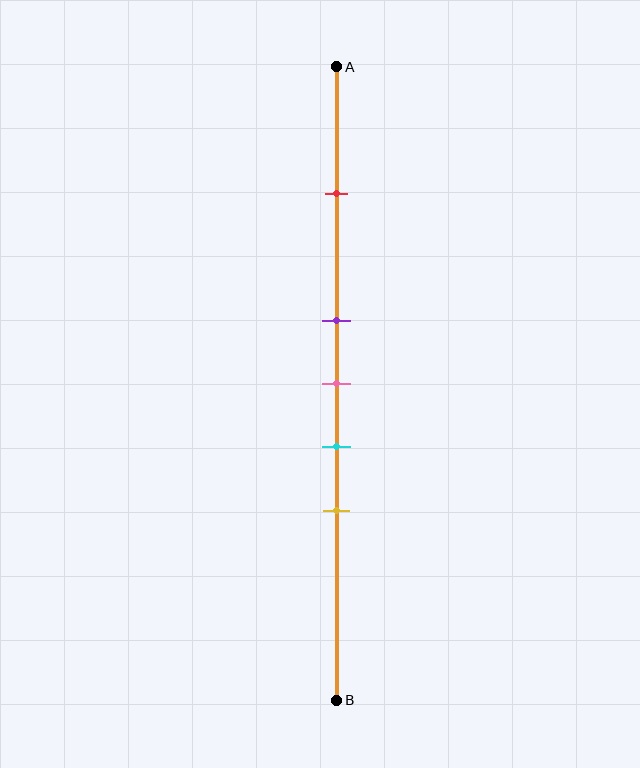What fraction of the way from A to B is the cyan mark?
The cyan mark is approximately 60% (0.6) of the way from A to B.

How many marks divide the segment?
There are 5 marks dividing the segment.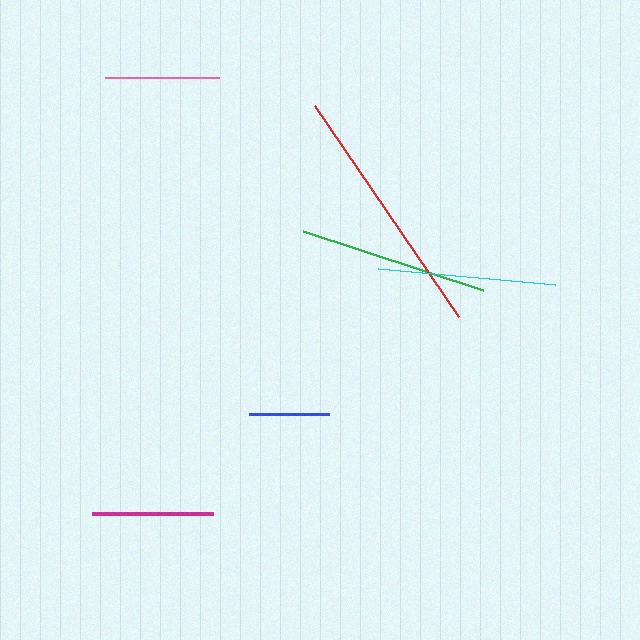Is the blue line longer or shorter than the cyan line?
The cyan line is longer than the blue line.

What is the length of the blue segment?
The blue segment is approximately 80 pixels long.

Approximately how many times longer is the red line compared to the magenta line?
The red line is approximately 2.1 times the length of the magenta line.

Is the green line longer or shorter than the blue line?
The green line is longer than the blue line.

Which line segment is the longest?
The red line is the longest at approximately 256 pixels.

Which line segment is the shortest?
The blue line is the shortest at approximately 80 pixels.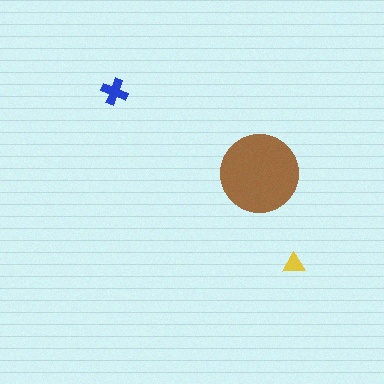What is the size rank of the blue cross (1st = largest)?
2nd.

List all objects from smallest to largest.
The yellow triangle, the blue cross, the brown circle.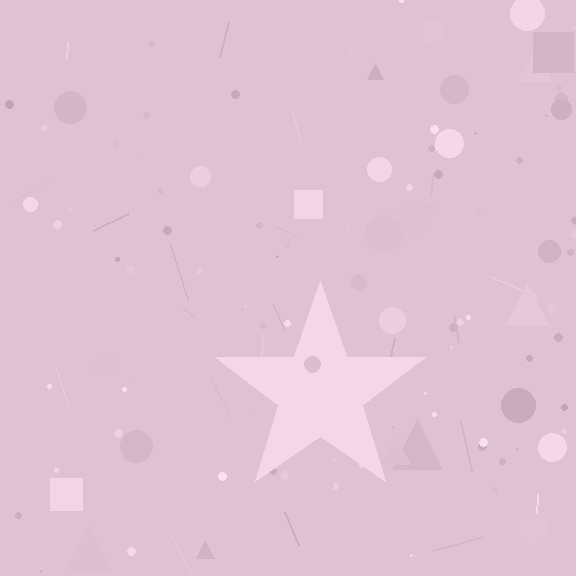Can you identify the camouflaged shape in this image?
The camouflaged shape is a star.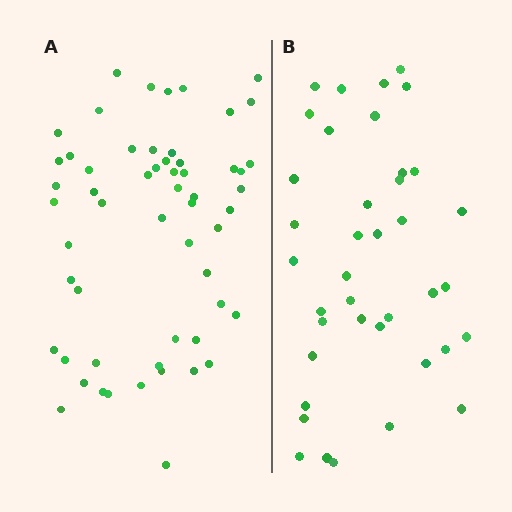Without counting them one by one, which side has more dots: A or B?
Region A (the left region) has more dots.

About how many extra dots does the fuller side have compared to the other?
Region A has approximately 20 more dots than region B.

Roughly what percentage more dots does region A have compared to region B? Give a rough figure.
About 45% more.